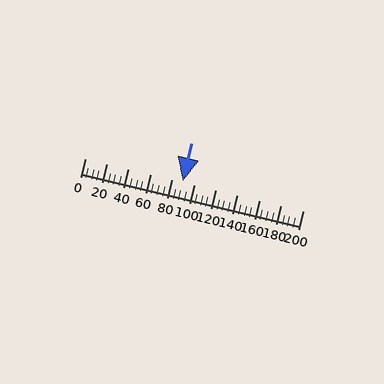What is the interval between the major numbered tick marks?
The major tick marks are spaced 20 units apart.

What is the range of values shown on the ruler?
The ruler shows values from 0 to 200.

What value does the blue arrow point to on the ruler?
The blue arrow points to approximately 89.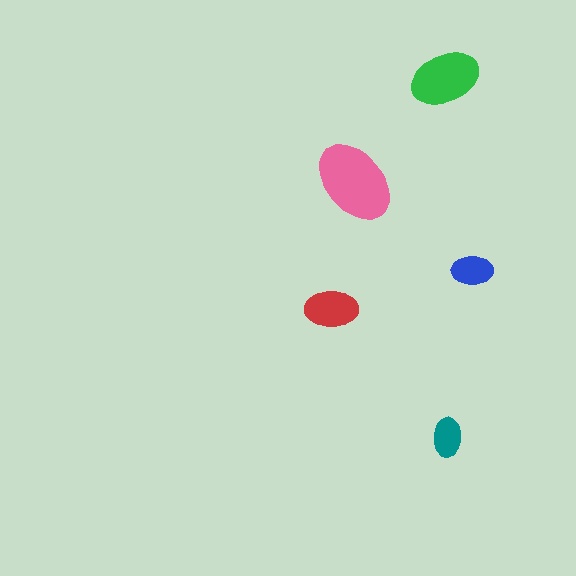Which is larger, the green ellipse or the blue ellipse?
The green one.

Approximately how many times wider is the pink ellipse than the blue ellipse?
About 2 times wider.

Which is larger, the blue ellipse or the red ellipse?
The red one.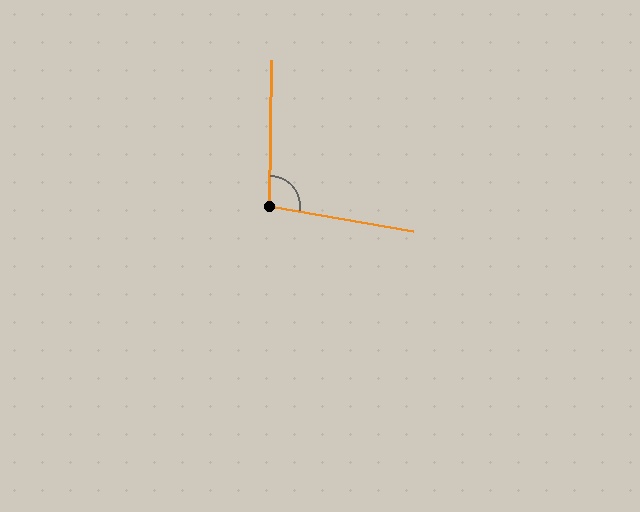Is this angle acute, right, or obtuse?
It is obtuse.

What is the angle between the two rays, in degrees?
Approximately 99 degrees.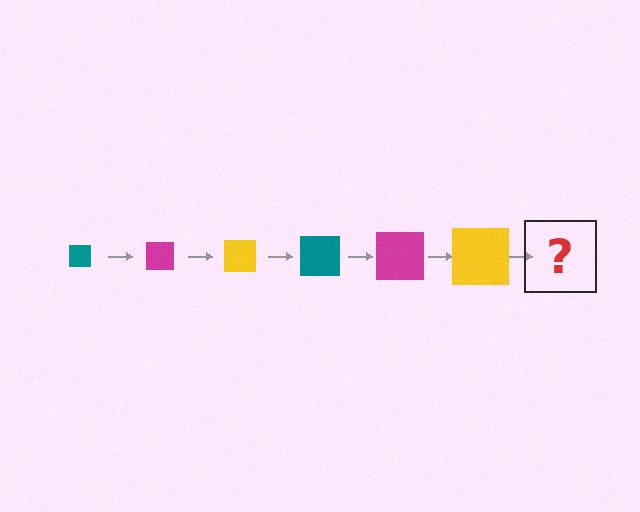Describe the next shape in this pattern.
It should be a teal square, larger than the previous one.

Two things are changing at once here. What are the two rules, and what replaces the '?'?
The two rules are that the square grows larger each step and the color cycles through teal, magenta, and yellow. The '?' should be a teal square, larger than the previous one.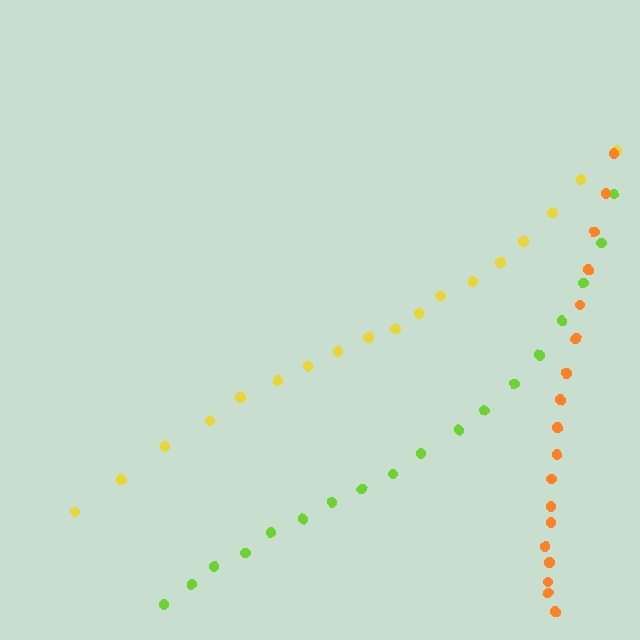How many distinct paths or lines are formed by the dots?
There are 3 distinct paths.